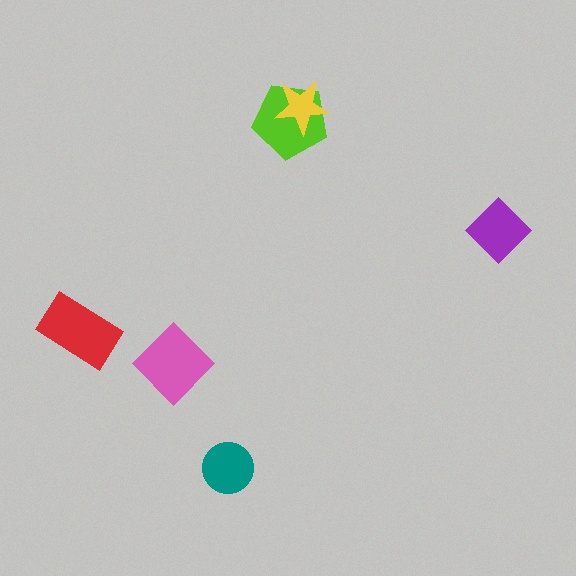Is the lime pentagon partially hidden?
Yes, it is partially covered by another shape.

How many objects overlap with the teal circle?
0 objects overlap with the teal circle.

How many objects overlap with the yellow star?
1 object overlaps with the yellow star.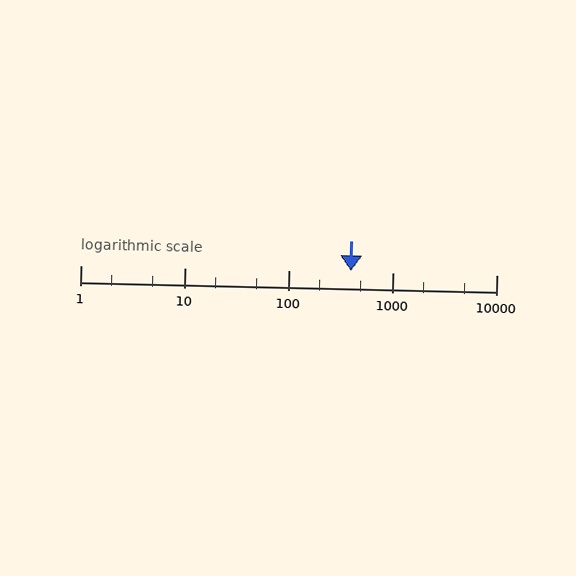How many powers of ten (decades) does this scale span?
The scale spans 4 decades, from 1 to 10000.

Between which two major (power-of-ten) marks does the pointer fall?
The pointer is between 100 and 1000.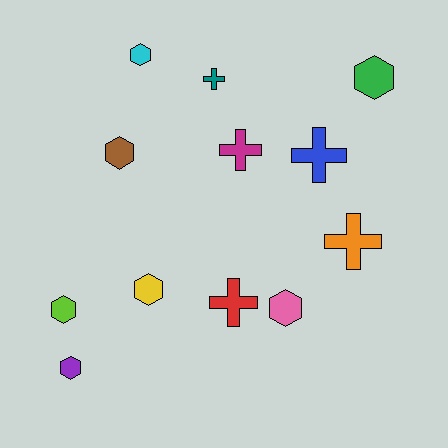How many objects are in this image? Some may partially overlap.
There are 12 objects.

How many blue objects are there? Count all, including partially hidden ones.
There is 1 blue object.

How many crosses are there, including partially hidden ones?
There are 5 crosses.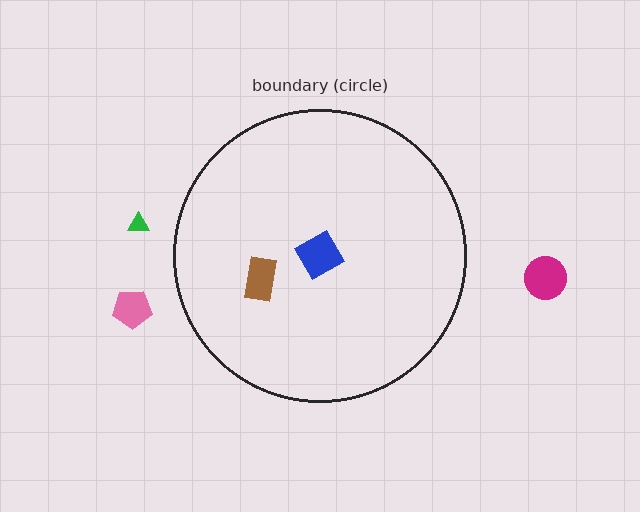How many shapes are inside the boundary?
2 inside, 3 outside.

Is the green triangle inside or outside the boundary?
Outside.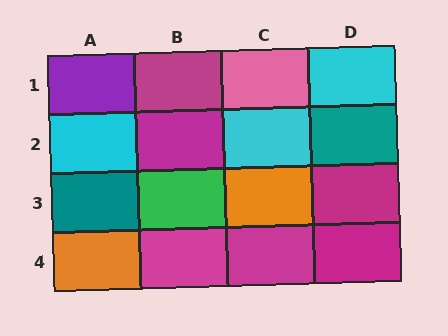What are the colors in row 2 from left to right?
Cyan, magenta, cyan, teal.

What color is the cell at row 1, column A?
Purple.